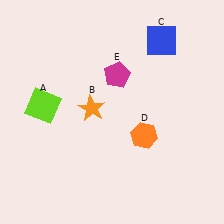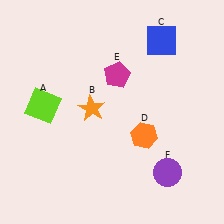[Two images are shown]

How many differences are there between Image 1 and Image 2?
There is 1 difference between the two images.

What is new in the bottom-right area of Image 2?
A purple circle (F) was added in the bottom-right area of Image 2.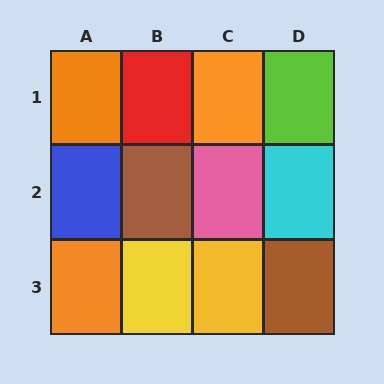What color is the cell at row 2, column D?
Cyan.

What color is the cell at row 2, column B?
Brown.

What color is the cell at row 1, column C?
Orange.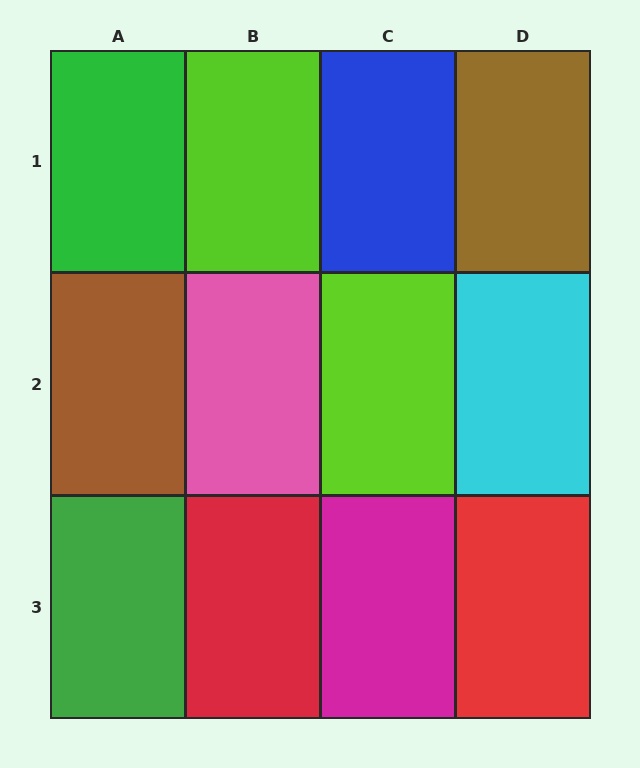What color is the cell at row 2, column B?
Pink.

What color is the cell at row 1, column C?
Blue.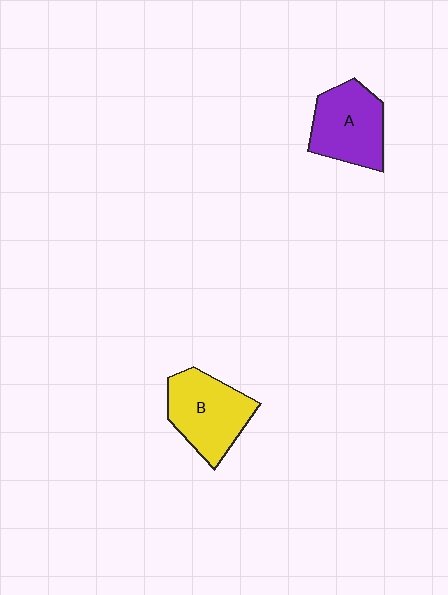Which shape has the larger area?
Shape B (yellow).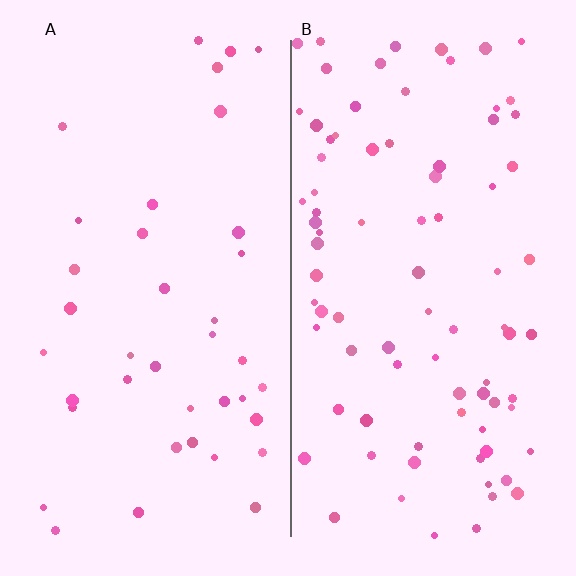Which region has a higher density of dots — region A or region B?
B (the right).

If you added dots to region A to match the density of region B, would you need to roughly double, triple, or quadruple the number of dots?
Approximately double.